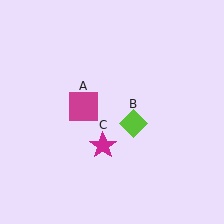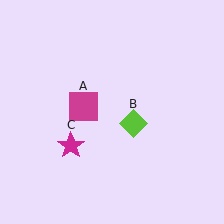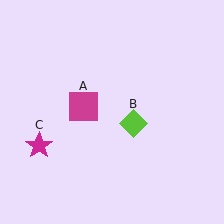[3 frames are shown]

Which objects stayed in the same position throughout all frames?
Magenta square (object A) and lime diamond (object B) remained stationary.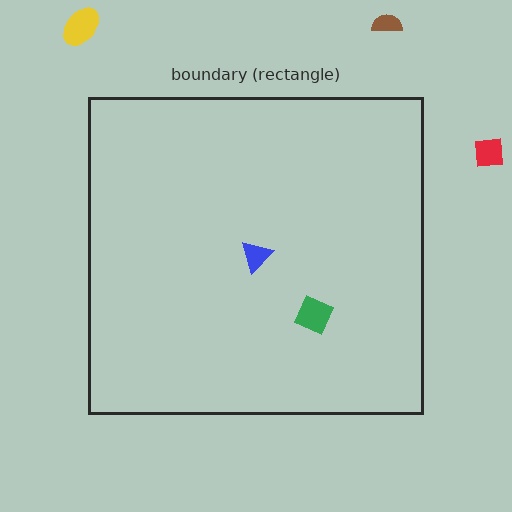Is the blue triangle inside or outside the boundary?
Inside.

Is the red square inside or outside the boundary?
Outside.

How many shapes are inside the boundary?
2 inside, 3 outside.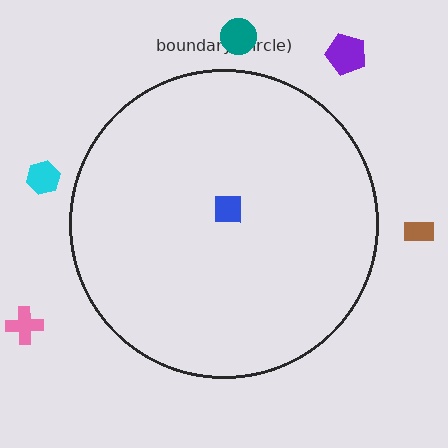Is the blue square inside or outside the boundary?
Inside.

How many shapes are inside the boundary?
1 inside, 5 outside.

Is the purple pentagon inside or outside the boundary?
Outside.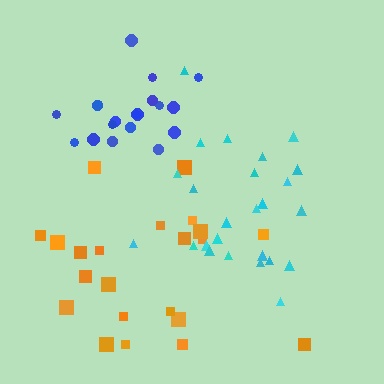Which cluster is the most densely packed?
Blue.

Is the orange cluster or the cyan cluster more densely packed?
Cyan.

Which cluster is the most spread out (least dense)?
Orange.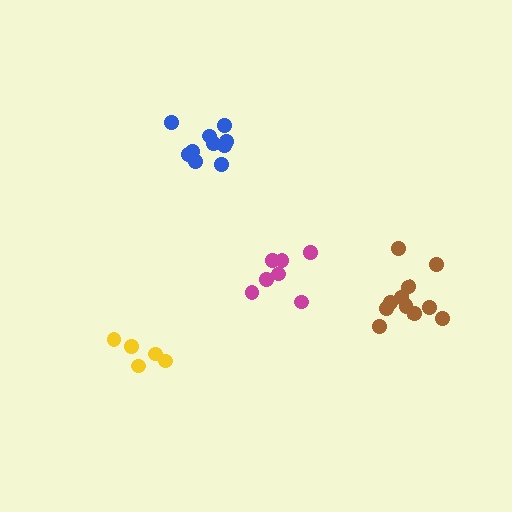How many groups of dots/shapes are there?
There are 4 groups.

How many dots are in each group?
Group 1: 11 dots, Group 2: 5 dots, Group 3: 10 dots, Group 4: 7 dots (33 total).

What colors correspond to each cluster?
The clusters are colored: brown, yellow, blue, magenta.